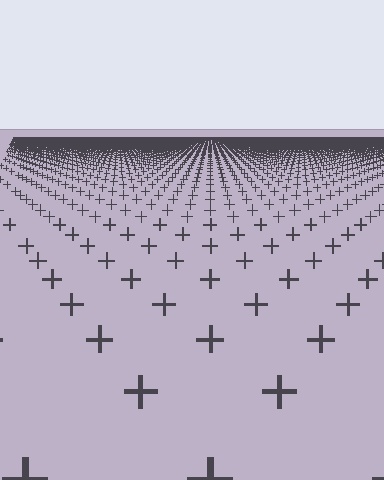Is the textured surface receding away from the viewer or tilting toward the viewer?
The surface is receding away from the viewer. Texture elements get smaller and denser toward the top.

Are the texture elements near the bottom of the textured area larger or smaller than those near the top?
Larger. Near the bottom, elements are closer to the viewer and appear at a bigger on-screen size.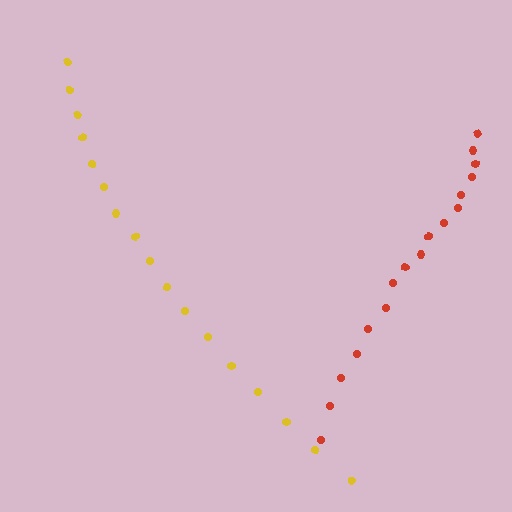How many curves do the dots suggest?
There are 2 distinct paths.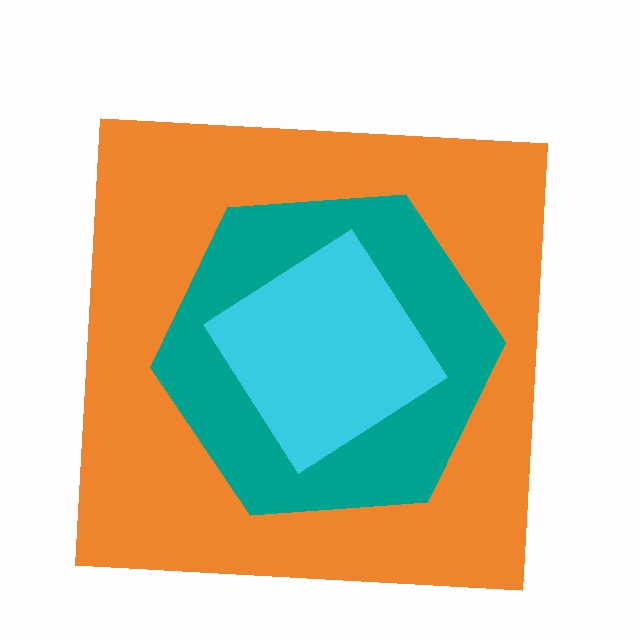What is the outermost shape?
The orange square.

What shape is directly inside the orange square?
The teal hexagon.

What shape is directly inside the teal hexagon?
The cyan diamond.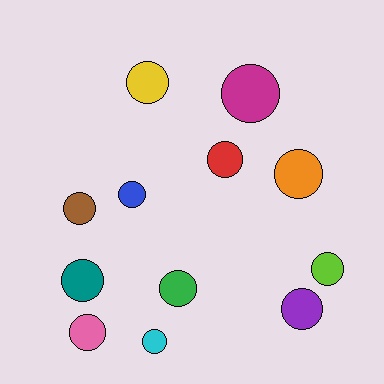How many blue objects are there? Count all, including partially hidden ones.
There is 1 blue object.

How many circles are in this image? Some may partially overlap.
There are 12 circles.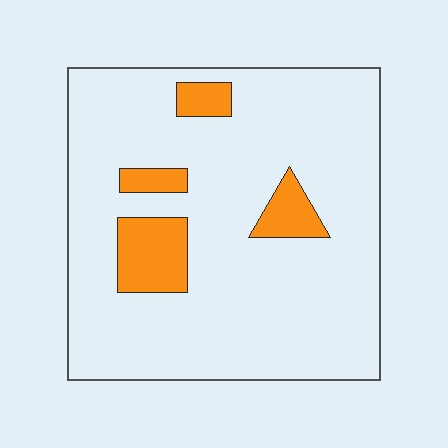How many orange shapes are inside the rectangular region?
4.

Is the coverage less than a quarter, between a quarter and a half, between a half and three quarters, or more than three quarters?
Less than a quarter.